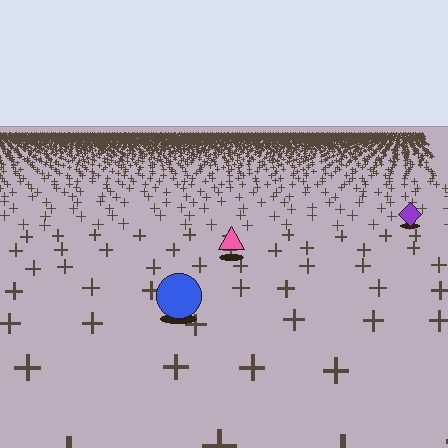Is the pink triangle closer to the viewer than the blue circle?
No. The blue circle is closer — you can tell from the texture gradient: the ground texture is coarser near it.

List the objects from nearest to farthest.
From nearest to farthest: the blue circle, the pink triangle, the purple diamond.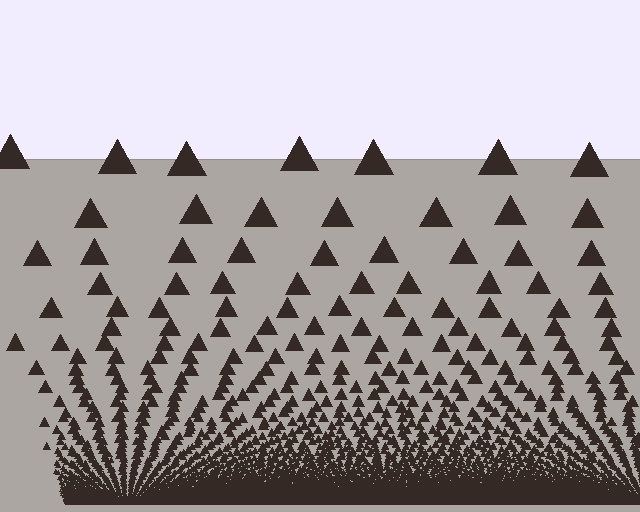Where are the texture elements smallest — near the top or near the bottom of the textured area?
Near the bottom.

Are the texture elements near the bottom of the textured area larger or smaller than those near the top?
Smaller. The gradient is inverted — elements near the bottom are smaller and denser.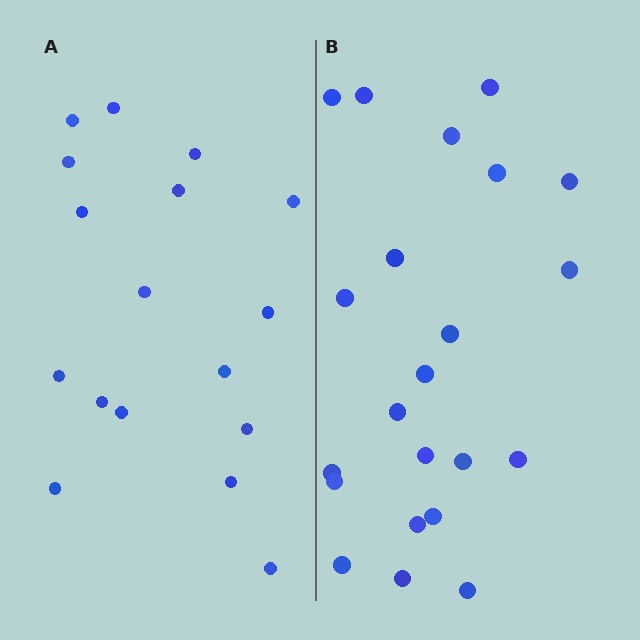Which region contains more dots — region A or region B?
Region B (the right region) has more dots.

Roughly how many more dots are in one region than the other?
Region B has about 5 more dots than region A.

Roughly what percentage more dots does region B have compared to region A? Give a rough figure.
About 30% more.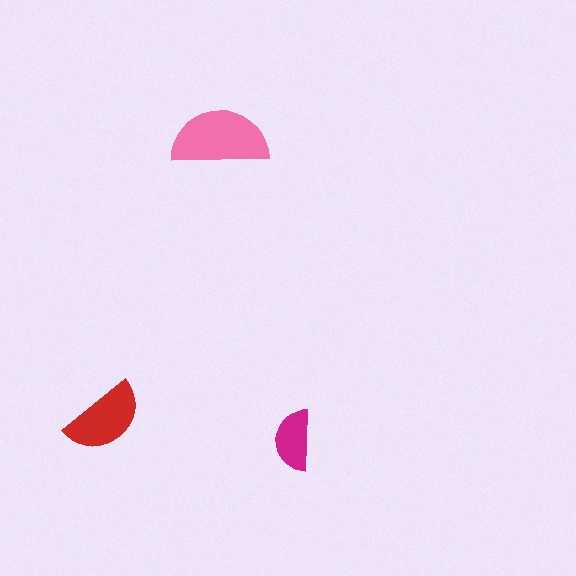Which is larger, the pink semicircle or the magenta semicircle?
The pink one.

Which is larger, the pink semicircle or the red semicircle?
The pink one.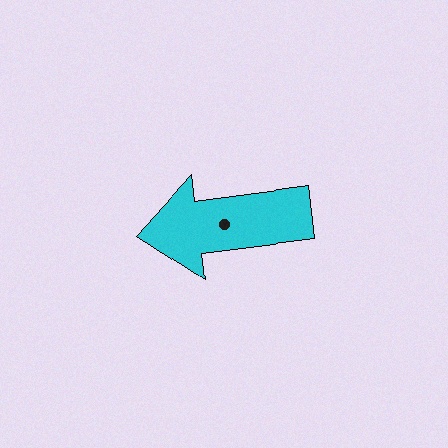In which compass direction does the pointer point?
West.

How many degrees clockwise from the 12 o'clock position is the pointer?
Approximately 263 degrees.